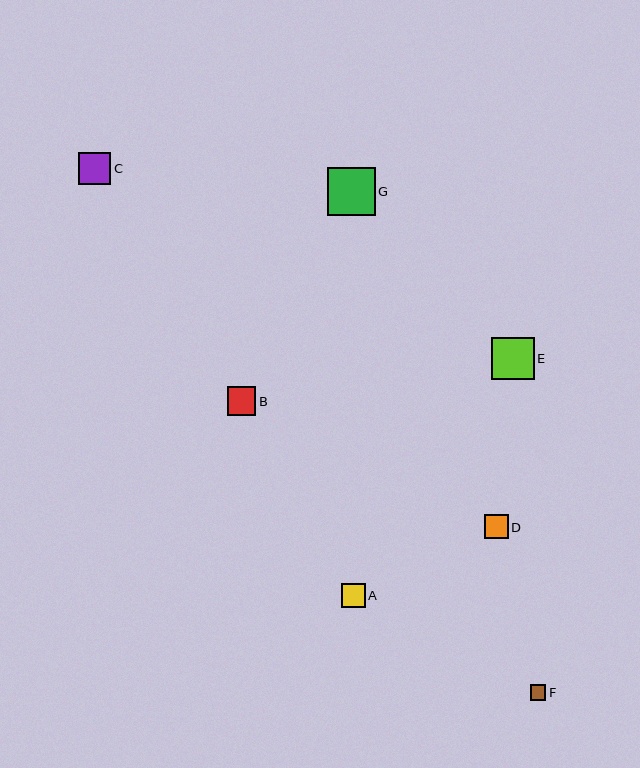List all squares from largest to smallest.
From largest to smallest: G, E, C, B, D, A, F.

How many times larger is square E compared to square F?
Square E is approximately 2.7 times the size of square F.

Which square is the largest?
Square G is the largest with a size of approximately 48 pixels.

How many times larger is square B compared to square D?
Square B is approximately 1.2 times the size of square D.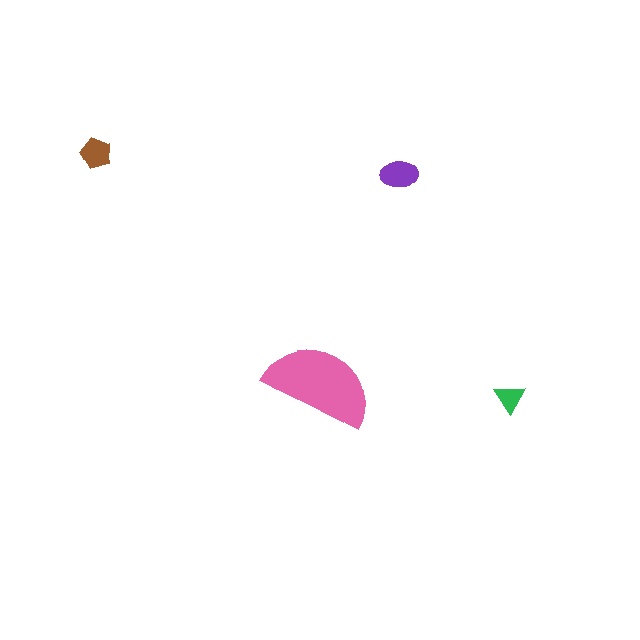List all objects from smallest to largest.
The green triangle, the brown pentagon, the purple ellipse, the pink semicircle.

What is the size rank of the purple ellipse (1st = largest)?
2nd.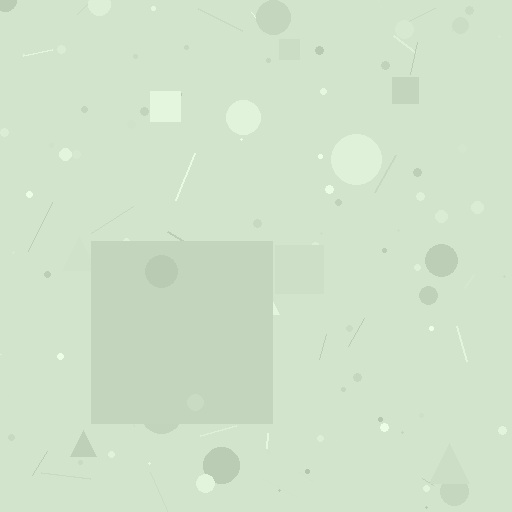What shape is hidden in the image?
A square is hidden in the image.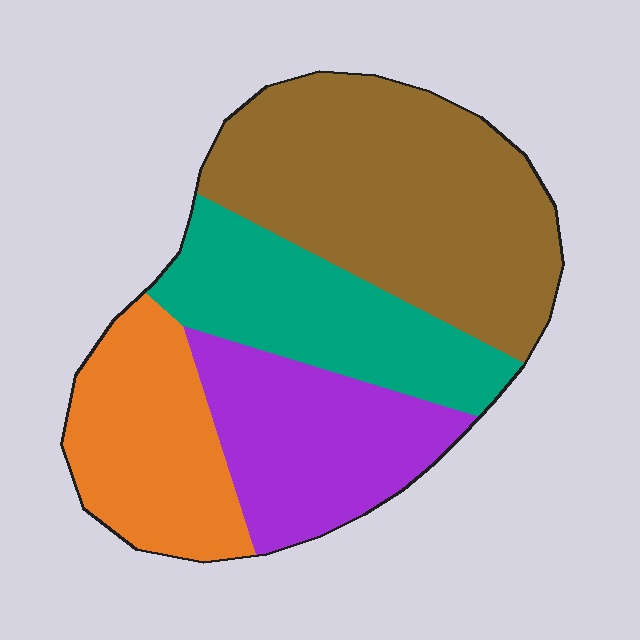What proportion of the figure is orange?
Orange takes up about one fifth (1/5) of the figure.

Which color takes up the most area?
Brown, at roughly 40%.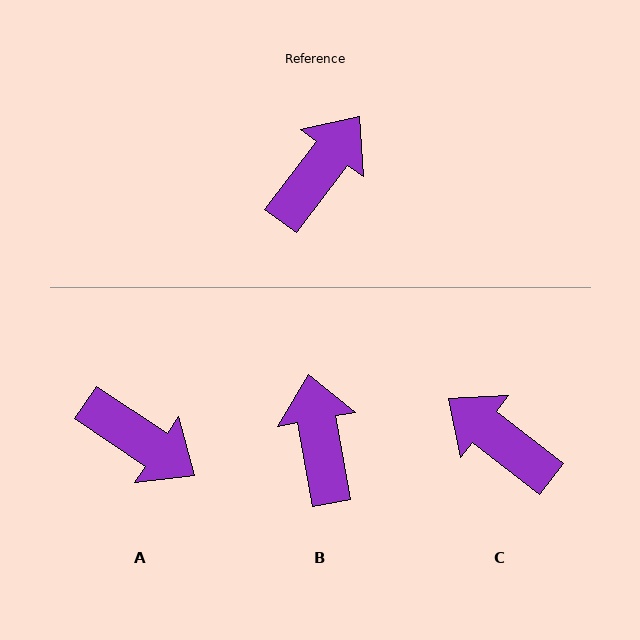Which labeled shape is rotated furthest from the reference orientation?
C, about 89 degrees away.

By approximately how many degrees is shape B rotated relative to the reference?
Approximately 47 degrees counter-clockwise.